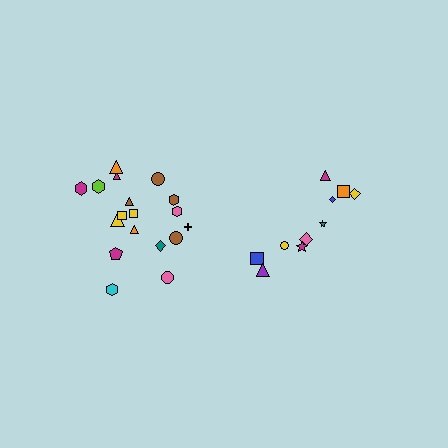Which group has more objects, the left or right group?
The left group.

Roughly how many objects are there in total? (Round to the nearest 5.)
Roughly 30 objects in total.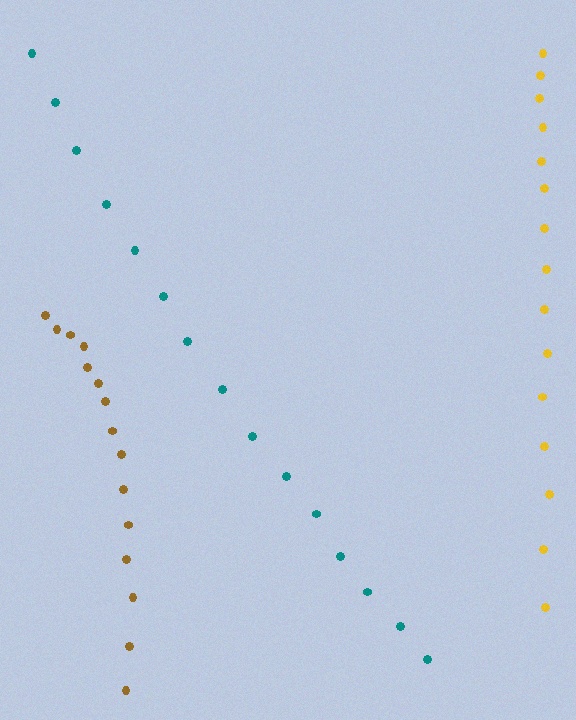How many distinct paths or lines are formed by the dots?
There are 3 distinct paths.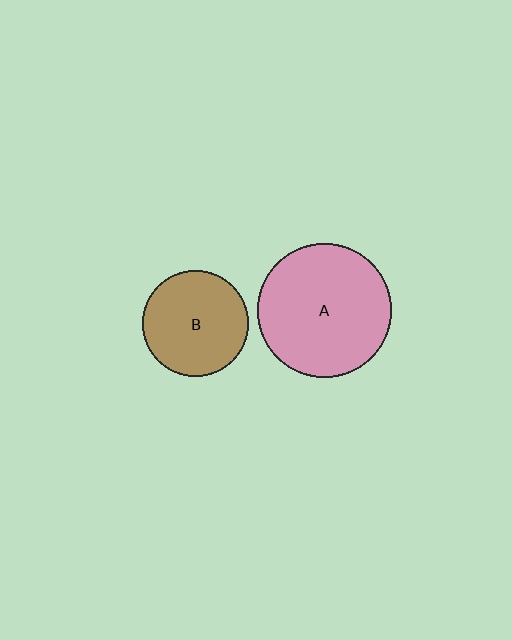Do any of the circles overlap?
No, none of the circles overlap.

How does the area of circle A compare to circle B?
Approximately 1.6 times.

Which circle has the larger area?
Circle A (pink).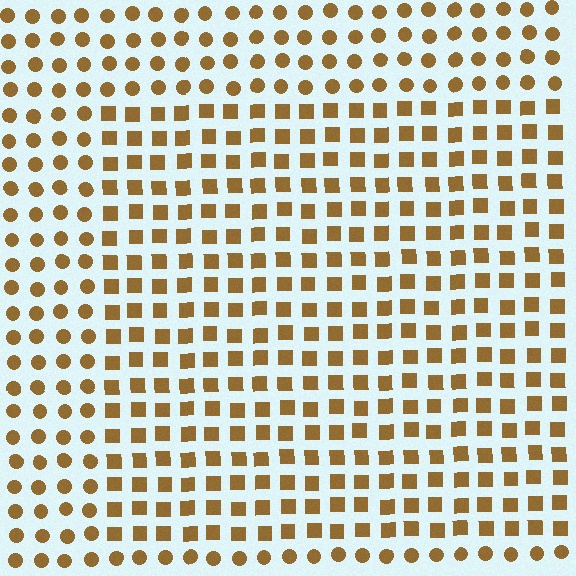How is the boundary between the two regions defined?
The boundary is defined by a change in element shape: squares inside vs. circles outside. All elements share the same color and spacing.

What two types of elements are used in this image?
The image uses squares inside the rectangle region and circles outside it.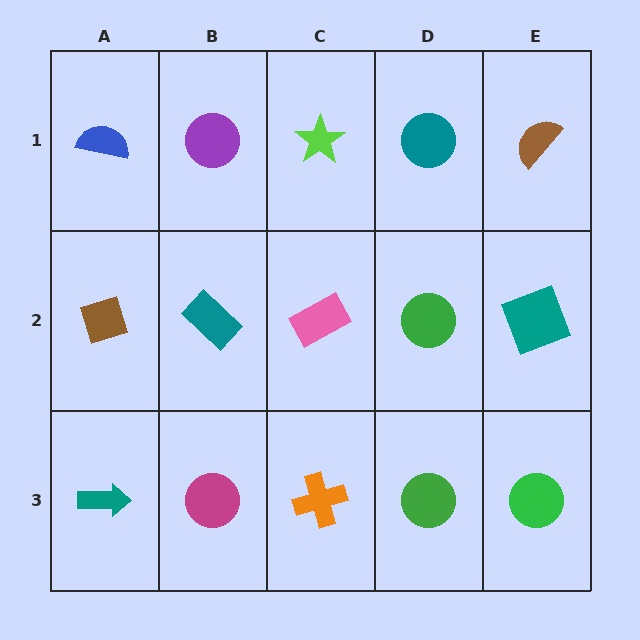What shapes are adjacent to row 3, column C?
A pink rectangle (row 2, column C), a magenta circle (row 3, column B), a green circle (row 3, column D).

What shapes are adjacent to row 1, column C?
A pink rectangle (row 2, column C), a purple circle (row 1, column B), a teal circle (row 1, column D).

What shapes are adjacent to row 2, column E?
A brown semicircle (row 1, column E), a green circle (row 3, column E), a green circle (row 2, column D).